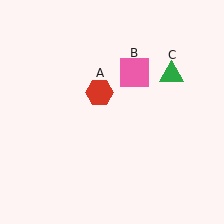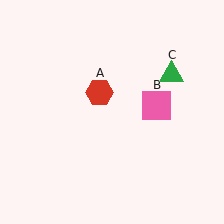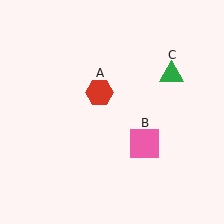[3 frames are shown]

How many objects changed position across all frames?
1 object changed position: pink square (object B).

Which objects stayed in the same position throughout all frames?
Red hexagon (object A) and green triangle (object C) remained stationary.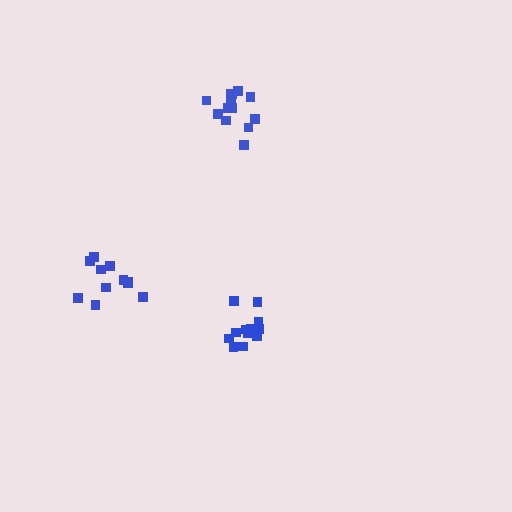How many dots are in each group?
Group 1: 14 dots, Group 2: 12 dots, Group 3: 11 dots (37 total).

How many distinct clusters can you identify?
There are 3 distinct clusters.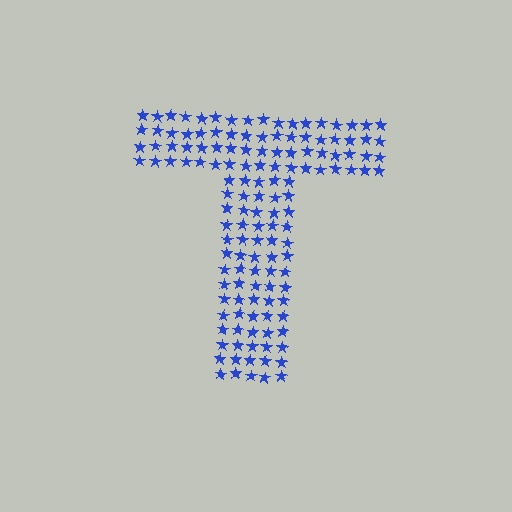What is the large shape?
The large shape is the letter T.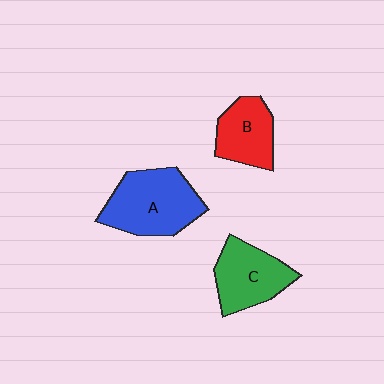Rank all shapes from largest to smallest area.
From largest to smallest: A (blue), C (green), B (red).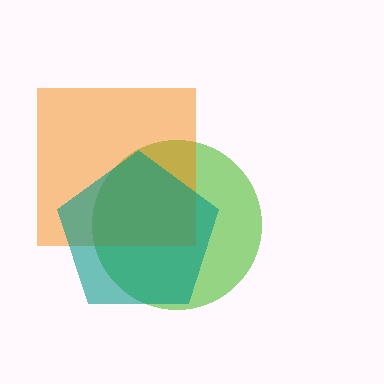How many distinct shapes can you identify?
There are 3 distinct shapes: a lime circle, an orange square, a teal pentagon.